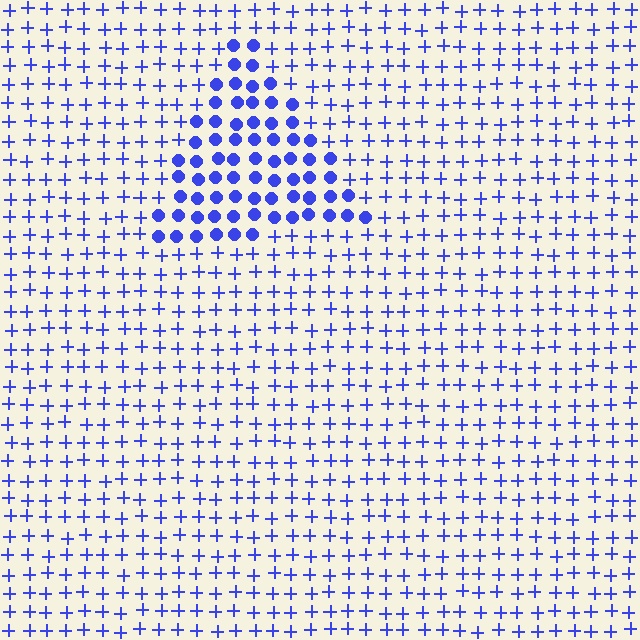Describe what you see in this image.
The image is filled with small blue elements arranged in a uniform grid. A triangle-shaped region contains circles, while the surrounding area contains plus signs. The boundary is defined purely by the change in element shape.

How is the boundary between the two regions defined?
The boundary is defined by a change in element shape: circles inside vs. plus signs outside. All elements share the same color and spacing.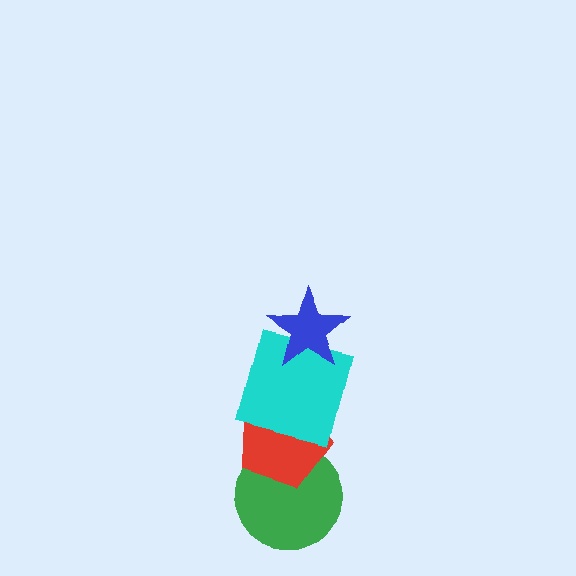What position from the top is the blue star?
The blue star is 1st from the top.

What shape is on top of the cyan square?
The blue star is on top of the cyan square.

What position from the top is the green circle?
The green circle is 4th from the top.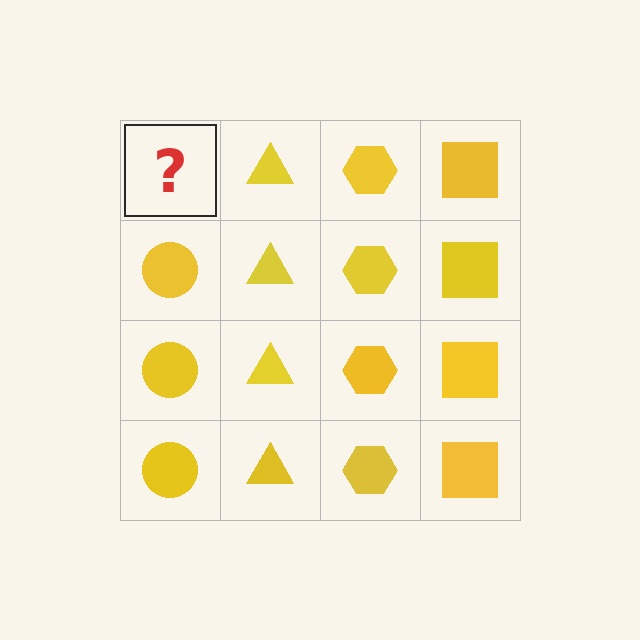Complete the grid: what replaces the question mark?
The question mark should be replaced with a yellow circle.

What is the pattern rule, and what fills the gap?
The rule is that each column has a consistent shape. The gap should be filled with a yellow circle.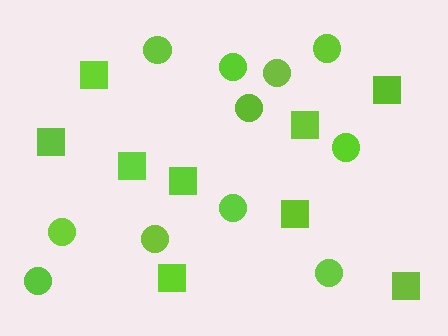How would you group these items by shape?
There are 2 groups: one group of circles (11) and one group of squares (9).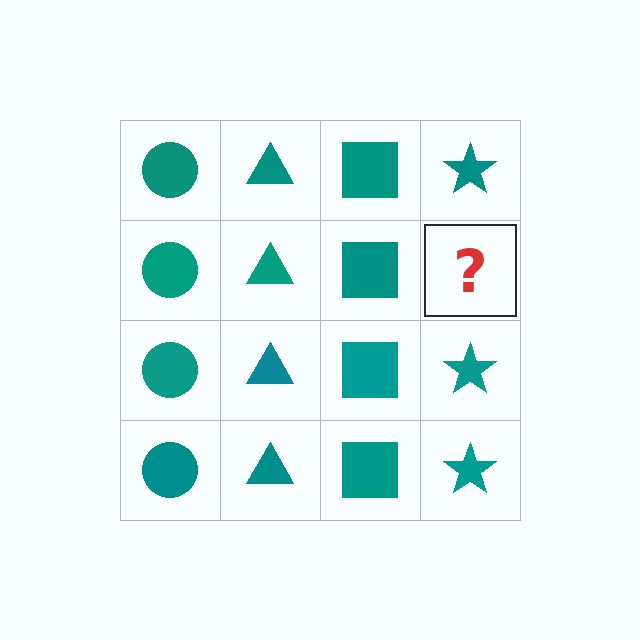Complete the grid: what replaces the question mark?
The question mark should be replaced with a teal star.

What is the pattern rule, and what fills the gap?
The rule is that each column has a consistent shape. The gap should be filled with a teal star.